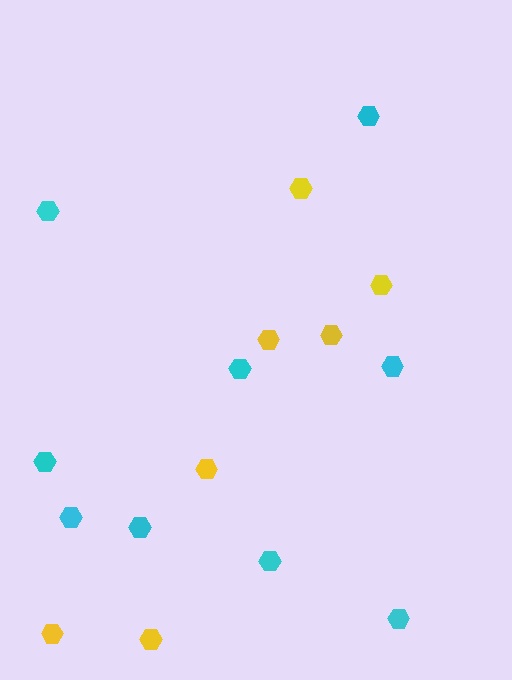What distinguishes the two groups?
There are 2 groups: one group of yellow hexagons (7) and one group of cyan hexagons (9).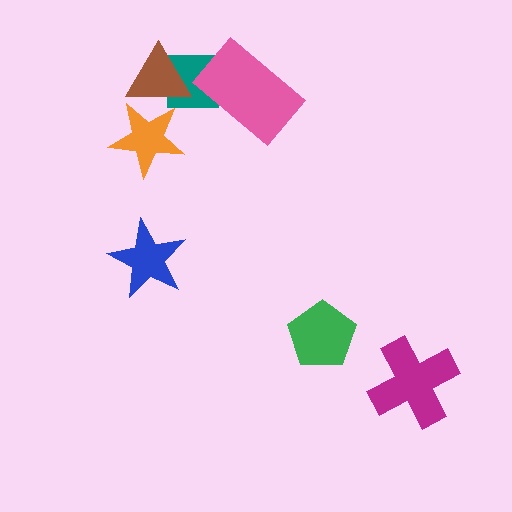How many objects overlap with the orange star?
1 object overlaps with the orange star.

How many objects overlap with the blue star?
0 objects overlap with the blue star.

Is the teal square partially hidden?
Yes, it is partially covered by another shape.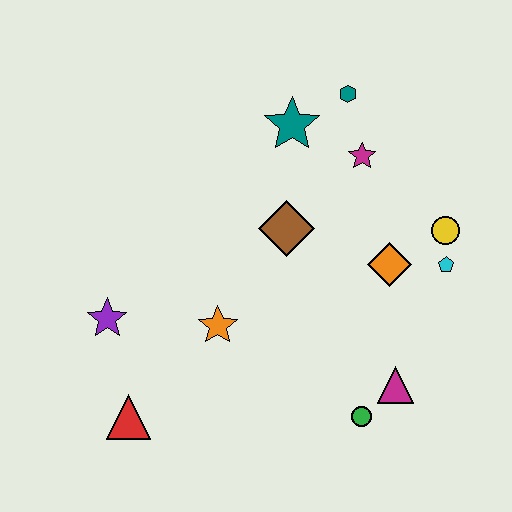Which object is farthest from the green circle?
The teal hexagon is farthest from the green circle.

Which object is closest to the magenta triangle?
The green circle is closest to the magenta triangle.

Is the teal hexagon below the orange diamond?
No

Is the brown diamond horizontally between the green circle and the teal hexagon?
No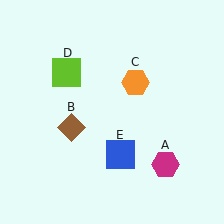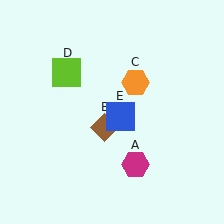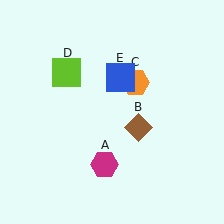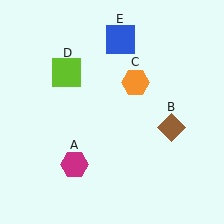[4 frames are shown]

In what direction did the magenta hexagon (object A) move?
The magenta hexagon (object A) moved left.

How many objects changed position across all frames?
3 objects changed position: magenta hexagon (object A), brown diamond (object B), blue square (object E).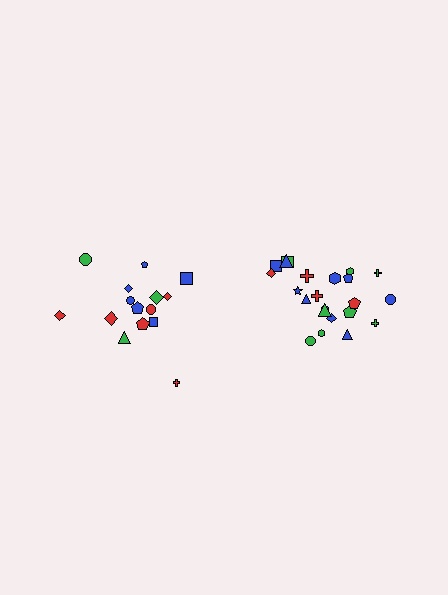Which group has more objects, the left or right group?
The right group.